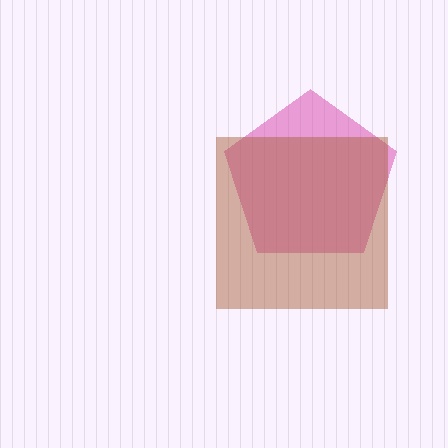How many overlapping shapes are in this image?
There are 2 overlapping shapes in the image.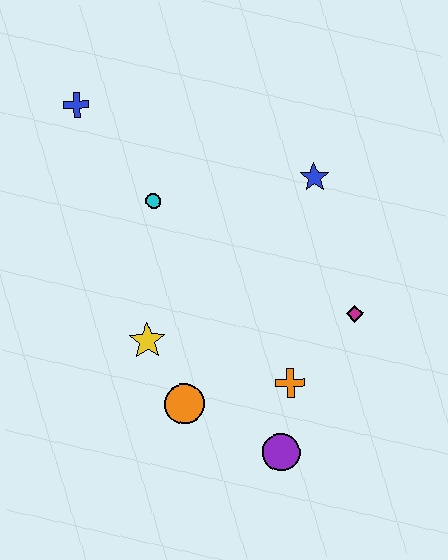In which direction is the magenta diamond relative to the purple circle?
The magenta diamond is above the purple circle.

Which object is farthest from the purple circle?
The blue cross is farthest from the purple circle.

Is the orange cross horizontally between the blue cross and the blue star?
Yes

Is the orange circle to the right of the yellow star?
Yes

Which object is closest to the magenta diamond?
The orange cross is closest to the magenta diamond.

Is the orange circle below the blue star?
Yes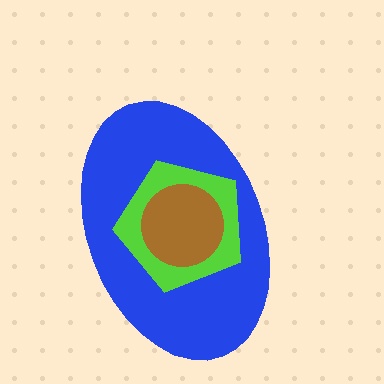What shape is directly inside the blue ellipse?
The lime pentagon.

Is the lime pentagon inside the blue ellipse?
Yes.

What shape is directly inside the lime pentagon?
The brown circle.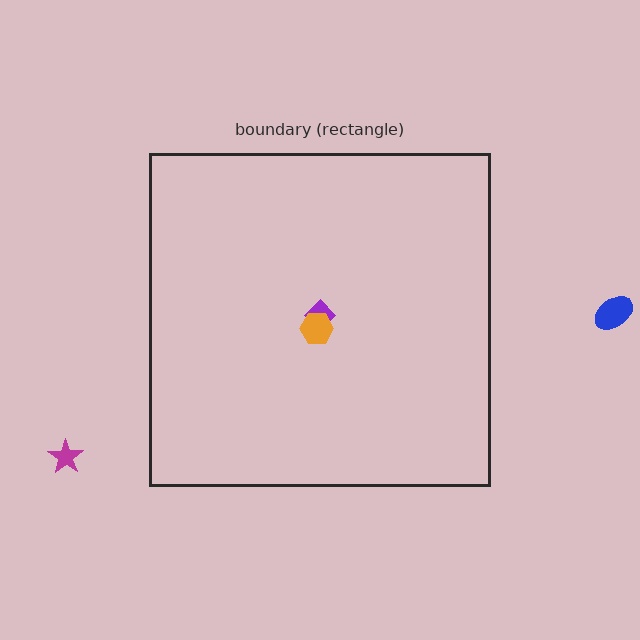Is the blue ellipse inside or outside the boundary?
Outside.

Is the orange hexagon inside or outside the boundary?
Inside.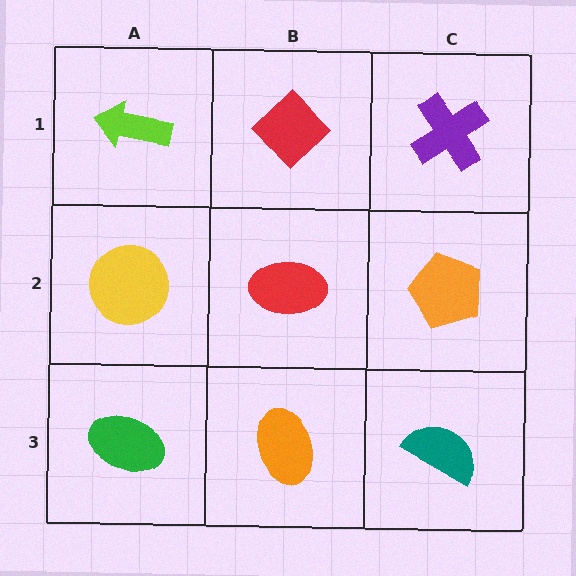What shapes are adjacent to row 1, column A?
A yellow circle (row 2, column A), a red diamond (row 1, column B).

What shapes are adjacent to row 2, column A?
A lime arrow (row 1, column A), a green ellipse (row 3, column A), a red ellipse (row 2, column B).